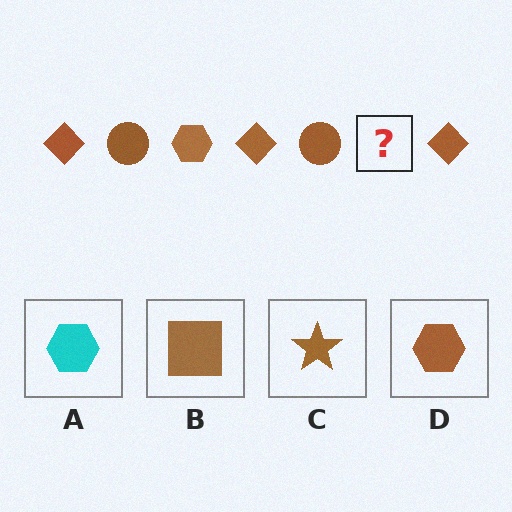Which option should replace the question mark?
Option D.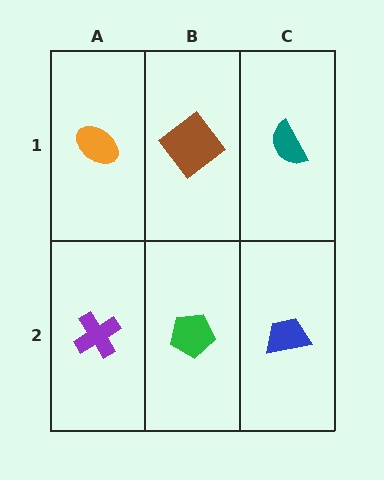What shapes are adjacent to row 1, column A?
A purple cross (row 2, column A), a brown diamond (row 1, column B).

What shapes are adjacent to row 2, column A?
An orange ellipse (row 1, column A), a green pentagon (row 2, column B).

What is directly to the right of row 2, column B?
A blue trapezoid.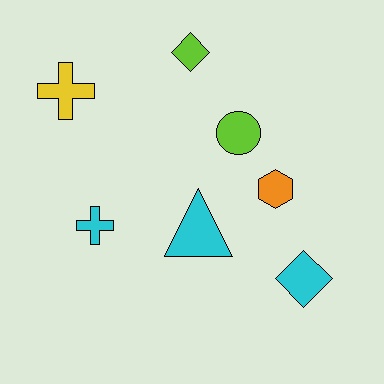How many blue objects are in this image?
There are no blue objects.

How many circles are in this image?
There is 1 circle.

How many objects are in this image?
There are 7 objects.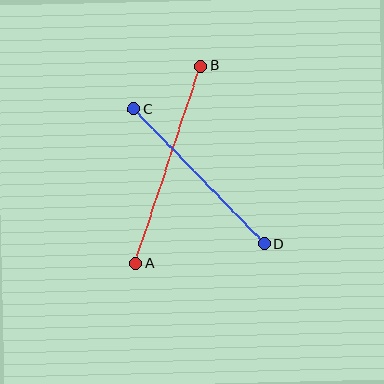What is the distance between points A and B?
The distance is approximately 208 pixels.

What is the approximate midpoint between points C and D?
The midpoint is at approximately (199, 177) pixels.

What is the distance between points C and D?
The distance is approximately 188 pixels.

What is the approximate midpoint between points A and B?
The midpoint is at approximately (168, 165) pixels.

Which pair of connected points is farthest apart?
Points A and B are farthest apart.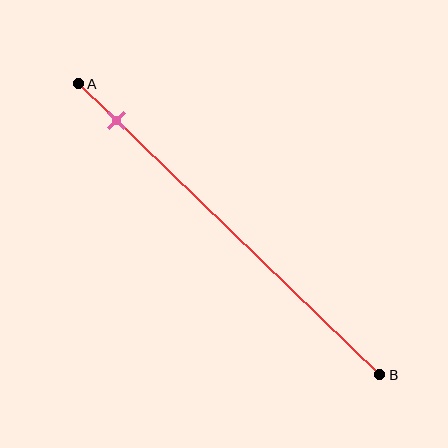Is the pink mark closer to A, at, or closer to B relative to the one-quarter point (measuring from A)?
The pink mark is closer to point A than the one-quarter point of segment AB.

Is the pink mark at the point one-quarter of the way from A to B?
No, the mark is at about 15% from A, not at the 25% one-quarter point.